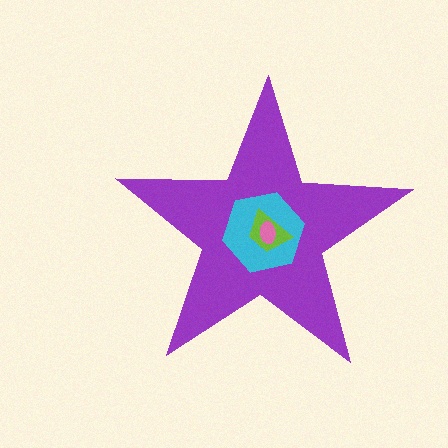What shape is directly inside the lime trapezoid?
The pink ellipse.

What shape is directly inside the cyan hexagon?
The lime trapezoid.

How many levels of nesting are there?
4.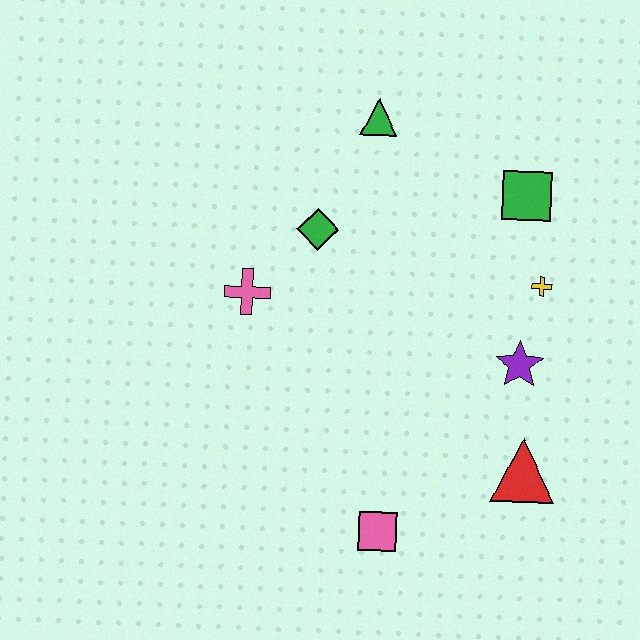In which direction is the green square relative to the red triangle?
The green square is above the red triangle.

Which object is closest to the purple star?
The yellow cross is closest to the purple star.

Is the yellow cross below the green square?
Yes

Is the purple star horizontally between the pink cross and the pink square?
No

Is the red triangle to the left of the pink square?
No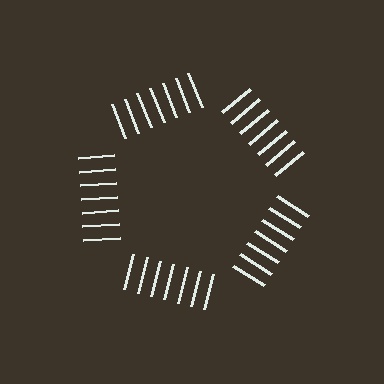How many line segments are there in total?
35 — 7 along each of the 5 edges.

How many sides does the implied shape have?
5 sides — the line-ends trace a pentagon.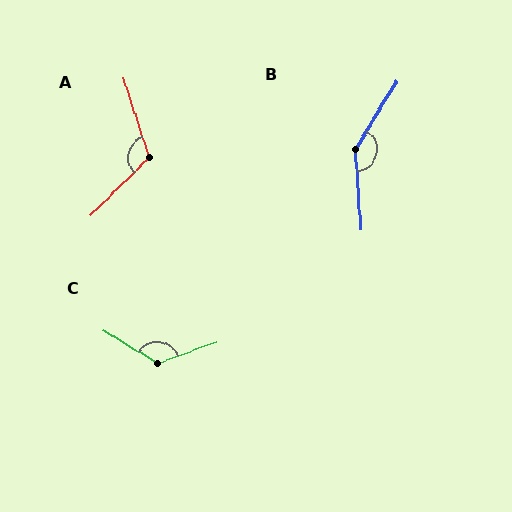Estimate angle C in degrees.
Approximately 129 degrees.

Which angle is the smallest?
A, at approximately 117 degrees.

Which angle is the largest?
B, at approximately 145 degrees.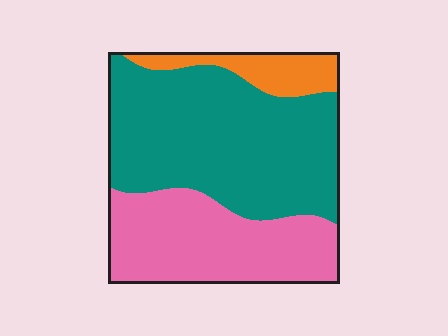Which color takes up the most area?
Teal, at roughly 55%.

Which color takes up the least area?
Orange, at roughly 10%.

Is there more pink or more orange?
Pink.